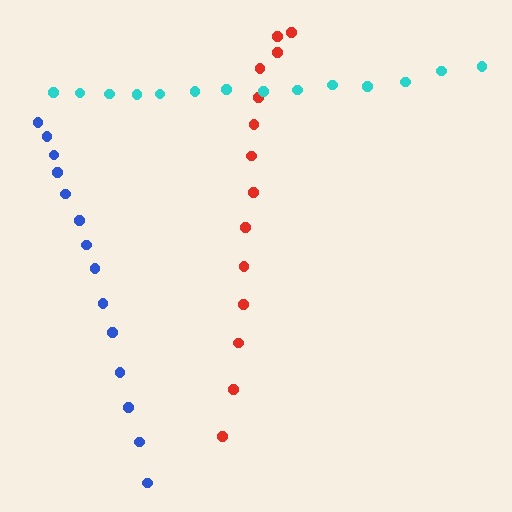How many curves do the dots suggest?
There are 3 distinct paths.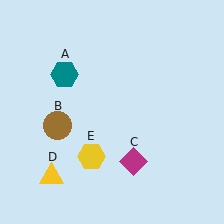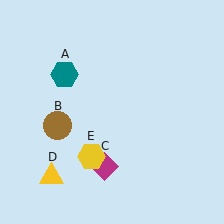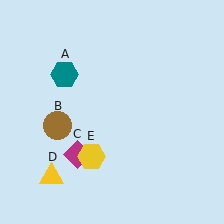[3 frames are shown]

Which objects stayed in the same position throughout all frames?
Teal hexagon (object A) and brown circle (object B) and yellow triangle (object D) and yellow hexagon (object E) remained stationary.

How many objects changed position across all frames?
1 object changed position: magenta diamond (object C).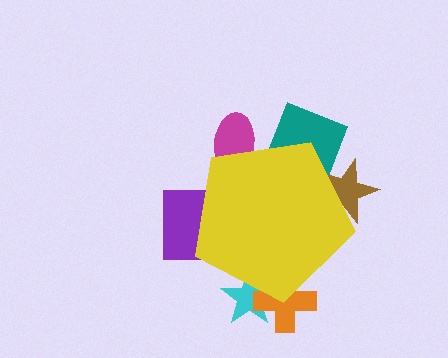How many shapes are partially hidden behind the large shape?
6 shapes are partially hidden.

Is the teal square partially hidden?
Yes, the teal square is partially hidden behind the yellow pentagon.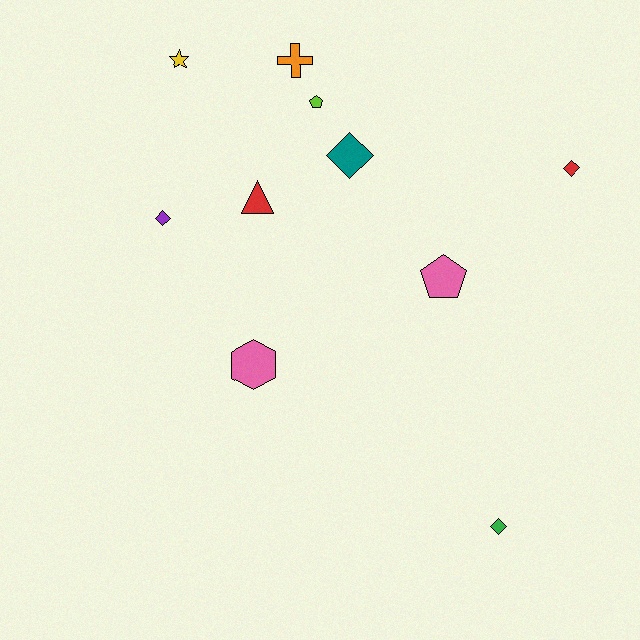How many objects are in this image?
There are 10 objects.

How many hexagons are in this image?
There is 1 hexagon.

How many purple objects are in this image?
There is 1 purple object.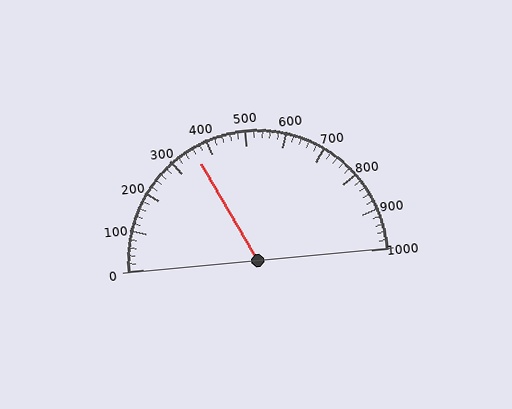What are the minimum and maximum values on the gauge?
The gauge ranges from 0 to 1000.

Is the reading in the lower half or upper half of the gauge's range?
The reading is in the lower half of the range (0 to 1000).